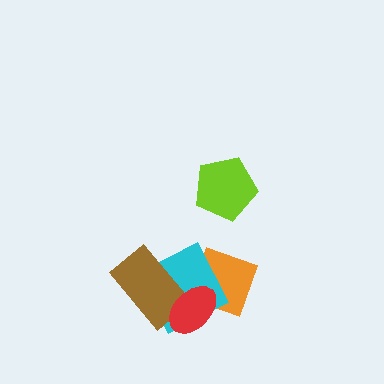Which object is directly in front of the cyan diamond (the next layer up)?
The brown rectangle is directly in front of the cyan diamond.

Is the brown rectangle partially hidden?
Yes, it is partially covered by another shape.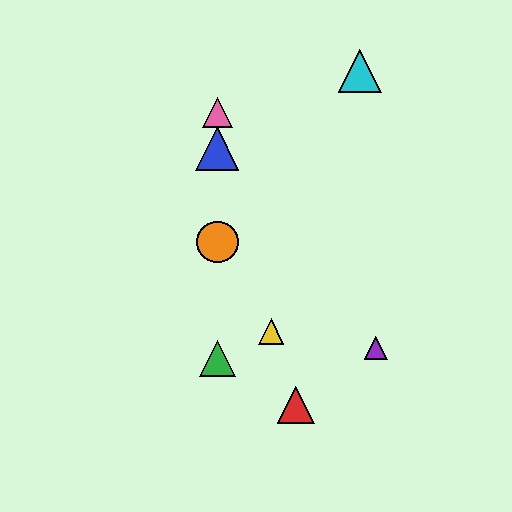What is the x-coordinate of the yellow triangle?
The yellow triangle is at x≈271.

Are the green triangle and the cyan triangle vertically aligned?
No, the green triangle is at x≈217 and the cyan triangle is at x≈360.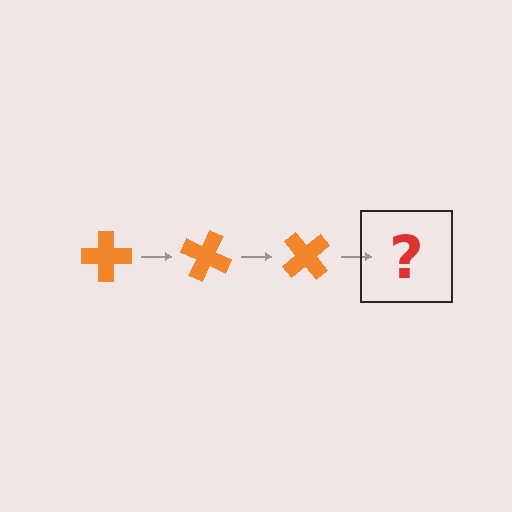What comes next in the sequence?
The next element should be an orange cross rotated 75 degrees.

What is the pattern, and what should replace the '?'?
The pattern is that the cross rotates 25 degrees each step. The '?' should be an orange cross rotated 75 degrees.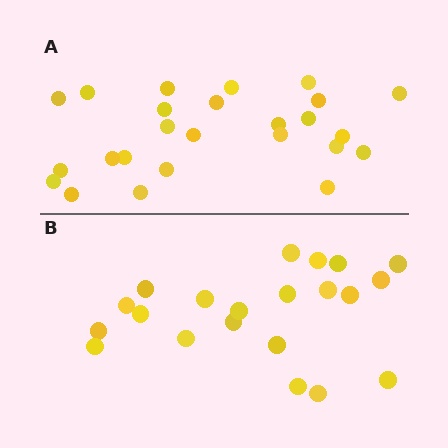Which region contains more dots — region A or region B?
Region A (the top region) has more dots.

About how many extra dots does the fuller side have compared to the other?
Region A has about 4 more dots than region B.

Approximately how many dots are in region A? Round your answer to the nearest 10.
About 20 dots. (The exact count is 25, which rounds to 20.)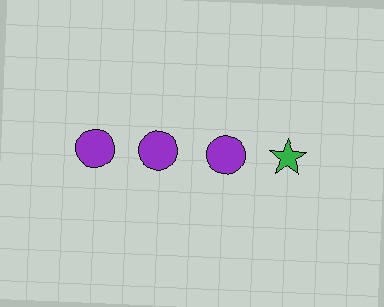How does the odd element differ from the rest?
It differs in both color (green instead of purple) and shape (star instead of circle).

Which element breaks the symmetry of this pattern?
The green star in the top row, second from right column breaks the symmetry. All other shapes are purple circles.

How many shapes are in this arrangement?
There are 4 shapes arranged in a grid pattern.